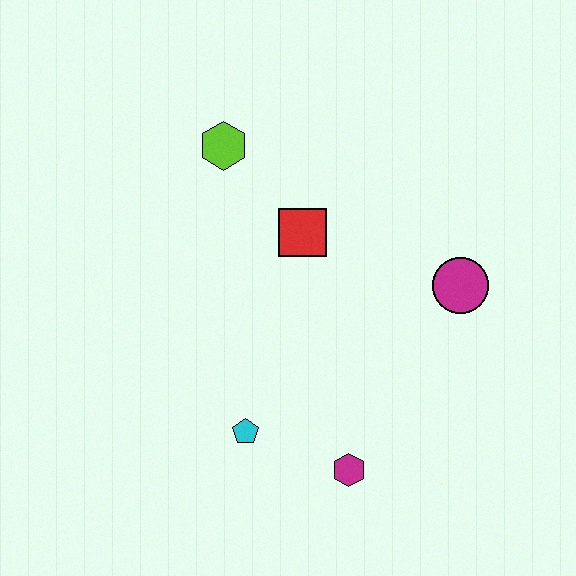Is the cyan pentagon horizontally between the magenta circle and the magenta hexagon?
No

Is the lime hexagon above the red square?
Yes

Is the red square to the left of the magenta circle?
Yes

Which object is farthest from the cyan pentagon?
The lime hexagon is farthest from the cyan pentagon.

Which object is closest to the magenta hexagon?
The cyan pentagon is closest to the magenta hexagon.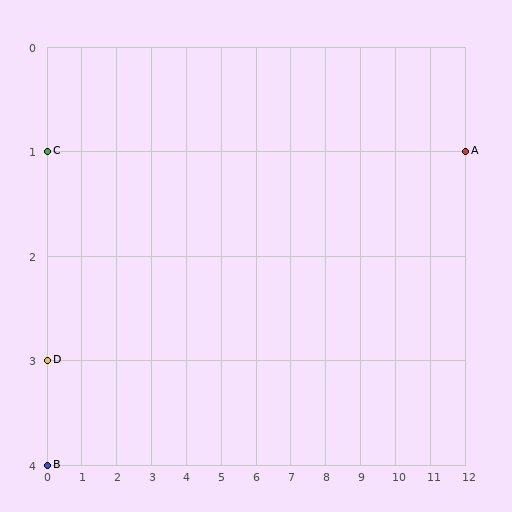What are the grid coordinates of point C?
Point C is at grid coordinates (0, 1).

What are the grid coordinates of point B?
Point B is at grid coordinates (0, 4).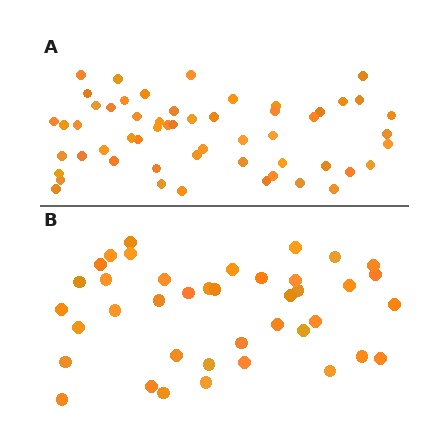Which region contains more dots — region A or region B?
Region A (the top region) has more dots.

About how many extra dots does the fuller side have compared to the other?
Region A has approximately 15 more dots than region B.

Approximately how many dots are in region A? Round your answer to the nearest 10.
About 60 dots. (The exact count is 55, which rounds to 60.)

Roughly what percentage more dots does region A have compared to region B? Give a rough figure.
About 40% more.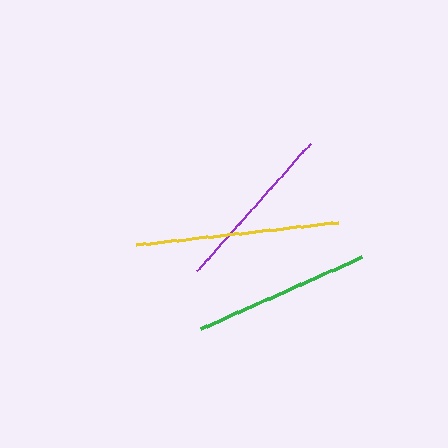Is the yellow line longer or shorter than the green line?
The yellow line is longer than the green line.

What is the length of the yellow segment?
The yellow segment is approximately 203 pixels long.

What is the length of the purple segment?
The purple segment is approximately 171 pixels long.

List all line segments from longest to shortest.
From longest to shortest: yellow, green, purple.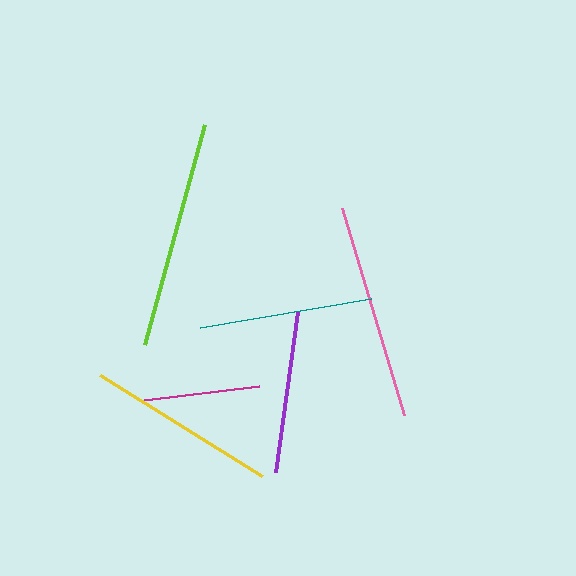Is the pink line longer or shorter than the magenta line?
The pink line is longer than the magenta line.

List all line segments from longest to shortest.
From longest to shortest: lime, pink, yellow, teal, purple, magenta.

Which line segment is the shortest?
The magenta line is the shortest at approximately 115 pixels.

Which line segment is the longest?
The lime line is the longest at approximately 228 pixels.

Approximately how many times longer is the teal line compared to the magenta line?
The teal line is approximately 1.5 times the length of the magenta line.